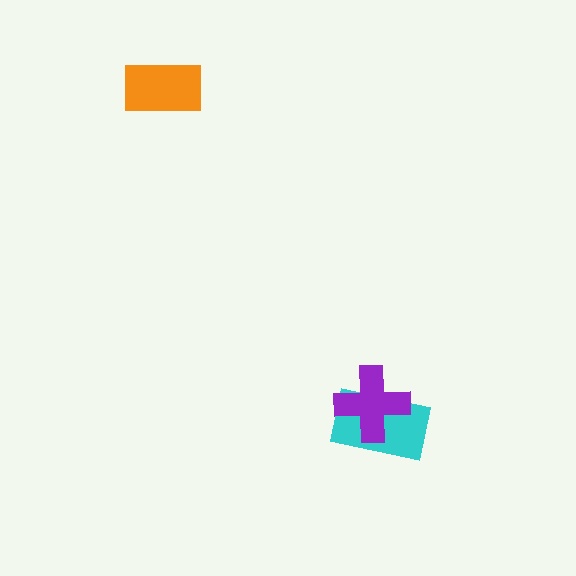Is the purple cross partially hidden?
No, no other shape covers it.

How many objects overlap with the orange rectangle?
0 objects overlap with the orange rectangle.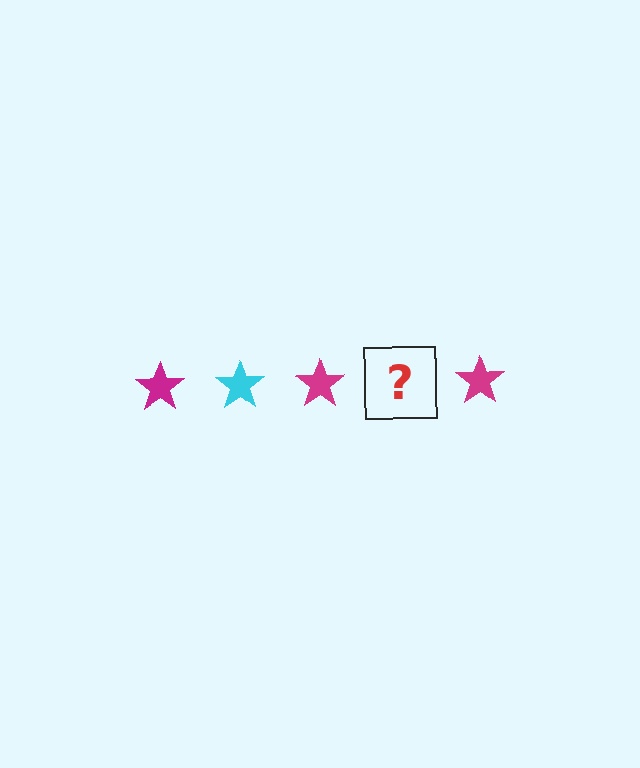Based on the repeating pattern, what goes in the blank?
The blank should be a cyan star.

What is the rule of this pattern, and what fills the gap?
The rule is that the pattern cycles through magenta, cyan stars. The gap should be filled with a cyan star.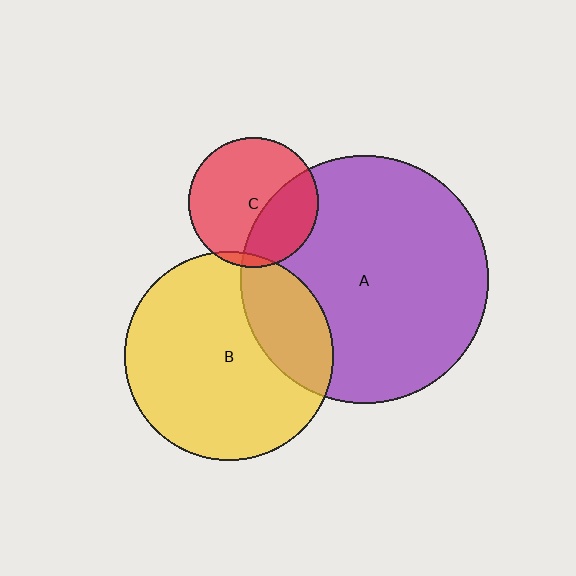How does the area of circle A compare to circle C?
Approximately 3.6 times.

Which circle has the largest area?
Circle A (purple).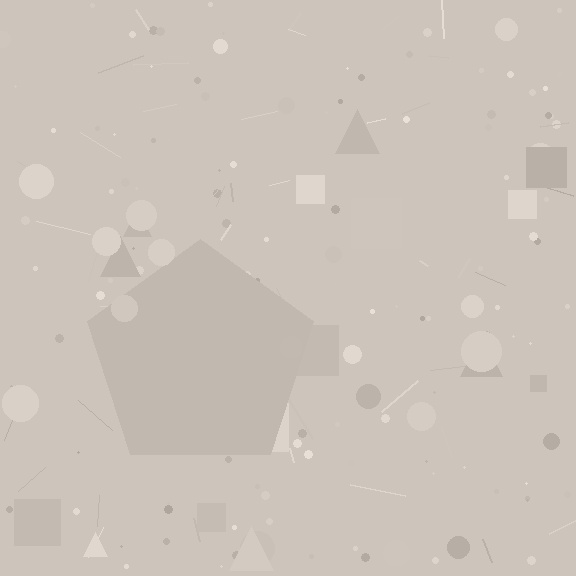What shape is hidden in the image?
A pentagon is hidden in the image.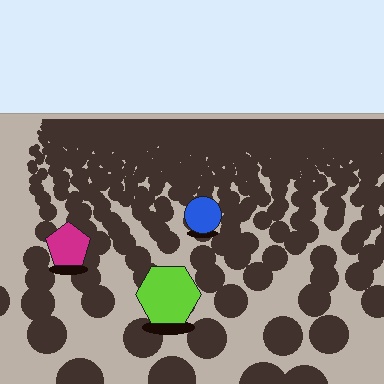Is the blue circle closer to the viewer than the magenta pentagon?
No. The magenta pentagon is closer — you can tell from the texture gradient: the ground texture is coarser near it.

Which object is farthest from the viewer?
The blue circle is farthest from the viewer. It appears smaller and the ground texture around it is denser.